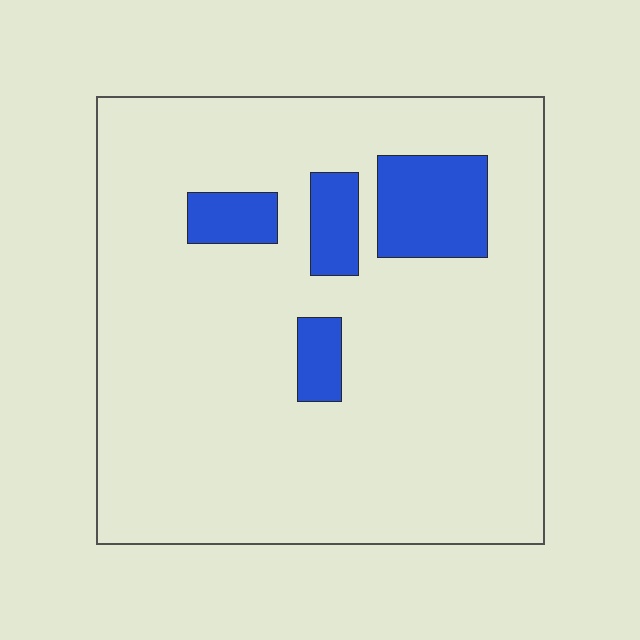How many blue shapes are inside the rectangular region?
4.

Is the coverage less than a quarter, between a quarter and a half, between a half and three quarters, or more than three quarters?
Less than a quarter.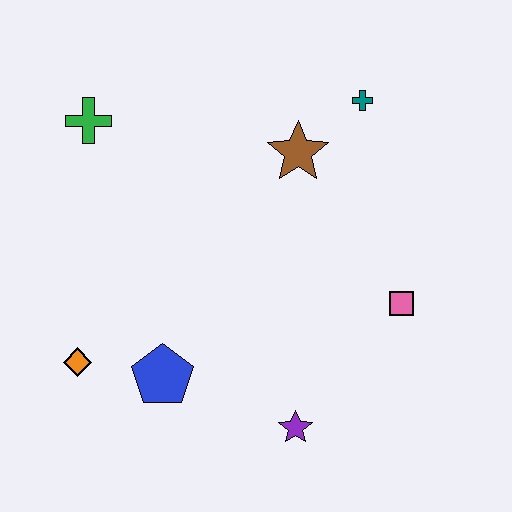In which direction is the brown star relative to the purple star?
The brown star is above the purple star.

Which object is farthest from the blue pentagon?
The teal cross is farthest from the blue pentagon.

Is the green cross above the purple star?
Yes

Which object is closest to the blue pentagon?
The orange diamond is closest to the blue pentagon.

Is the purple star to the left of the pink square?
Yes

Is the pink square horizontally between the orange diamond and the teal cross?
No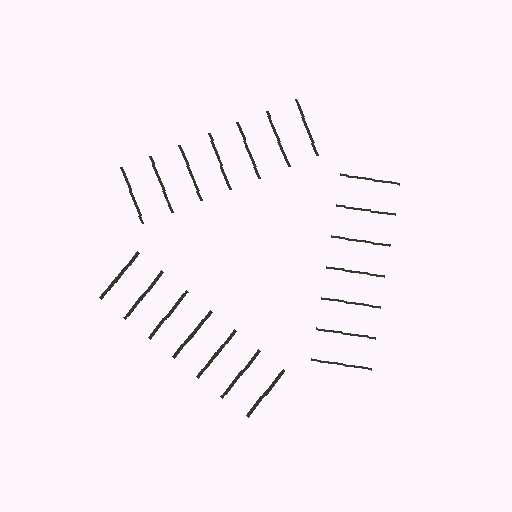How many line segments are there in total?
21 — 7 along each of the 3 edges.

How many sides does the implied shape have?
3 sides — the line-ends trace a triangle.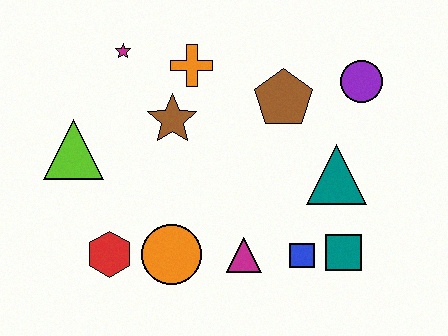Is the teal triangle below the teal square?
No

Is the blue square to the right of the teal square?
No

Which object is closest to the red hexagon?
The orange circle is closest to the red hexagon.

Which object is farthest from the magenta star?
The teal square is farthest from the magenta star.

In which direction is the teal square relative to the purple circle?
The teal square is below the purple circle.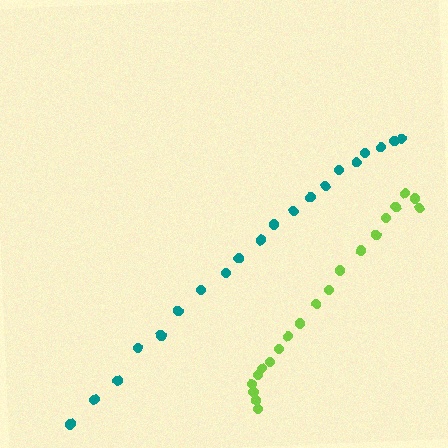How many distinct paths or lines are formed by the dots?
There are 2 distinct paths.